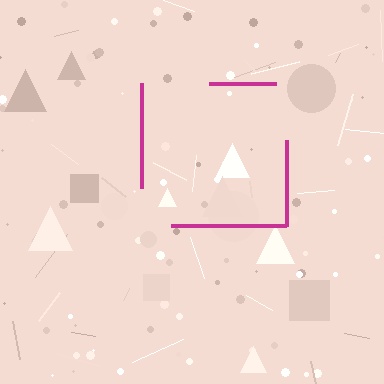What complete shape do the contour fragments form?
The contour fragments form a square.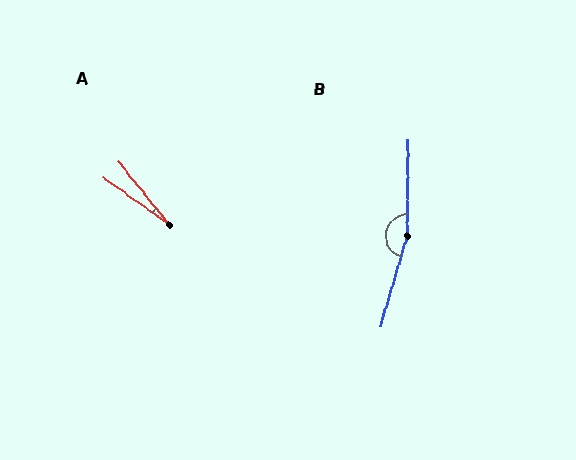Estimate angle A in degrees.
Approximately 16 degrees.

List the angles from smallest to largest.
A (16°), B (164°).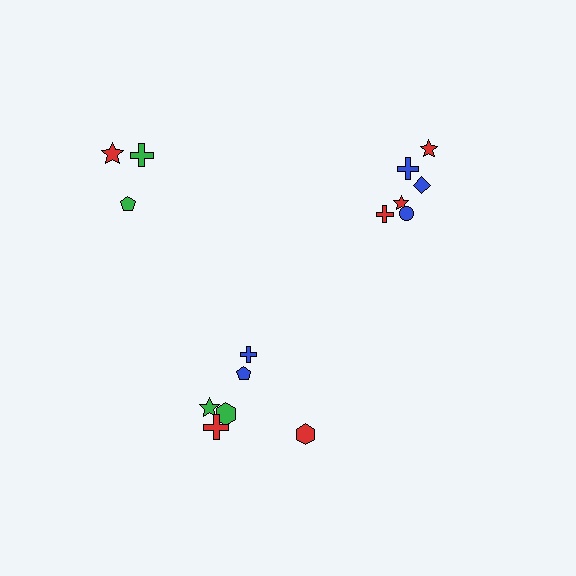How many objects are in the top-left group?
There are 3 objects.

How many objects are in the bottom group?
There are 6 objects.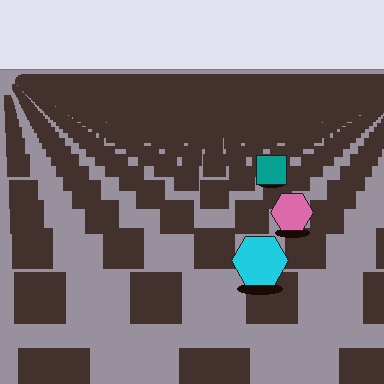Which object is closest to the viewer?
The cyan hexagon is closest. The texture marks near it are larger and more spread out.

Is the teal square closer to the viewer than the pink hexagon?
No. The pink hexagon is closer — you can tell from the texture gradient: the ground texture is coarser near it.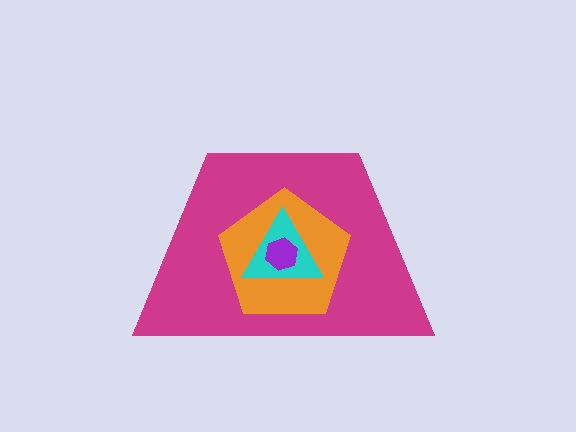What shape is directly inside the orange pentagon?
The cyan triangle.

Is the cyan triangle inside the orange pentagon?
Yes.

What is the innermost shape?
The purple hexagon.